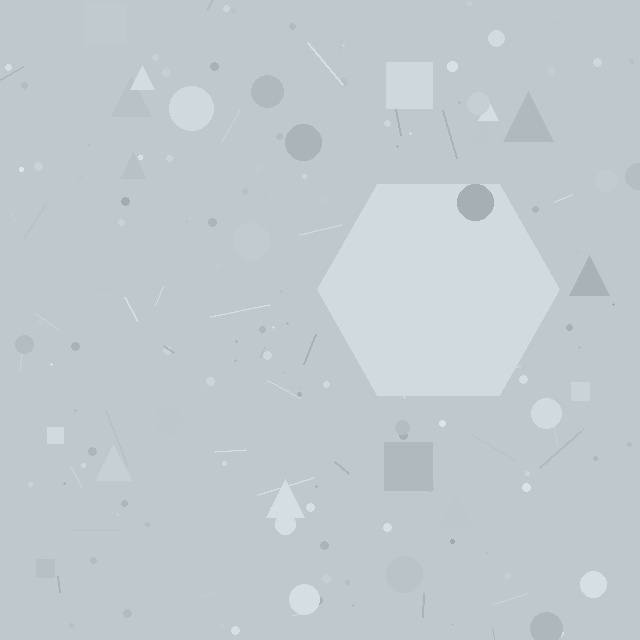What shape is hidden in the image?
A hexagon is hidden in the image.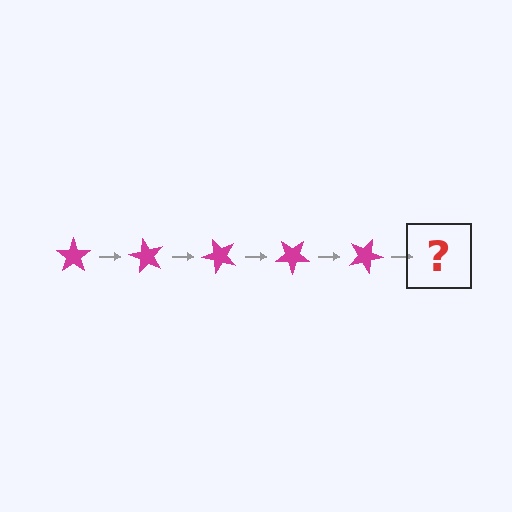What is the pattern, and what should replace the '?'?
The pattern is that the star rotates 60 degrees each step. The '?' should be a magenta star rotated 300 degrees.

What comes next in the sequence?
The next element should be a magenta star rotated 300 degrees.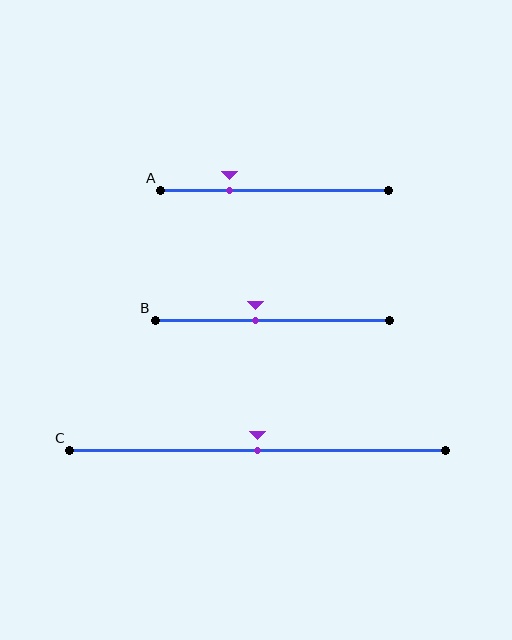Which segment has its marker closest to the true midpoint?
Segment C has its marker closest to the true midpoint.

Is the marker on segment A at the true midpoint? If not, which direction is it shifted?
No, the marker on segment A is shifted to the left by about 20% of the segment length.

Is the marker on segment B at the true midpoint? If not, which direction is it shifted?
No, the marker on segment B is shifted to the left by about 7% of the segment length.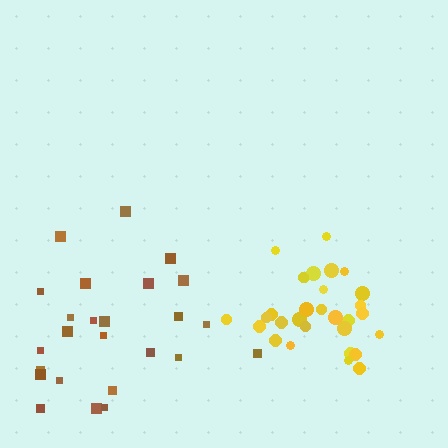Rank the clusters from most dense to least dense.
yellow, brown.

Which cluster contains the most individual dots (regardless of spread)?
Yellow (30).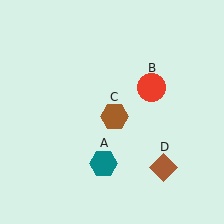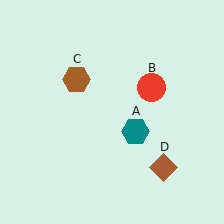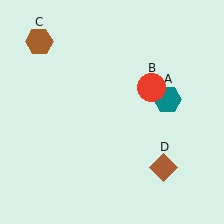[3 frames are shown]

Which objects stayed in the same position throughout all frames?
Red circle (object B) and brown diamond (object D) remained stationary.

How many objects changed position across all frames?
2 objects changed position: teal hexagon (object A), brown hexagon (object C).